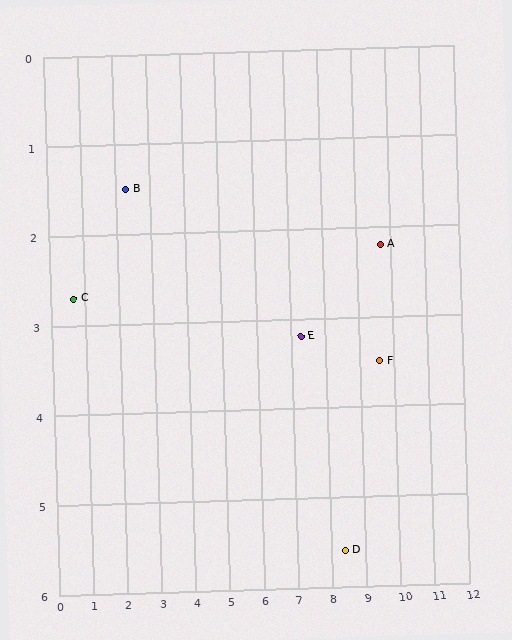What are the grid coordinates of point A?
Point A is at approximately (9.7, 2.2).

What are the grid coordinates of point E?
Point E is at approximately (7.3, 3.2).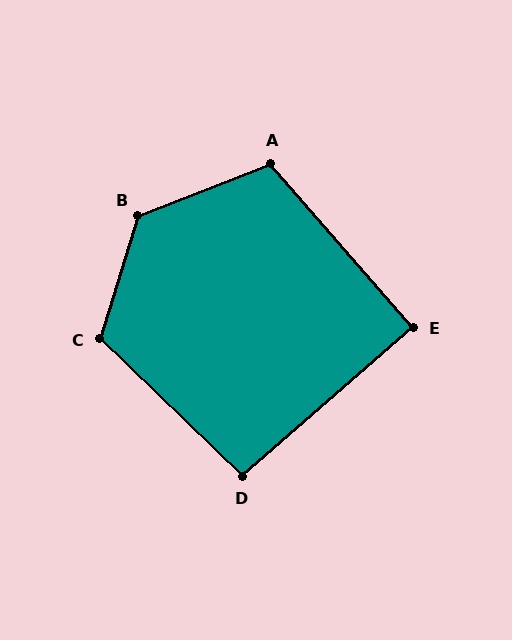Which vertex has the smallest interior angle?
E, at approximately 90 degrees.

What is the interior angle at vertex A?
Approximately 109 degrees (obtuse).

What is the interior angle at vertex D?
Approximately 95 degrees (approximately right).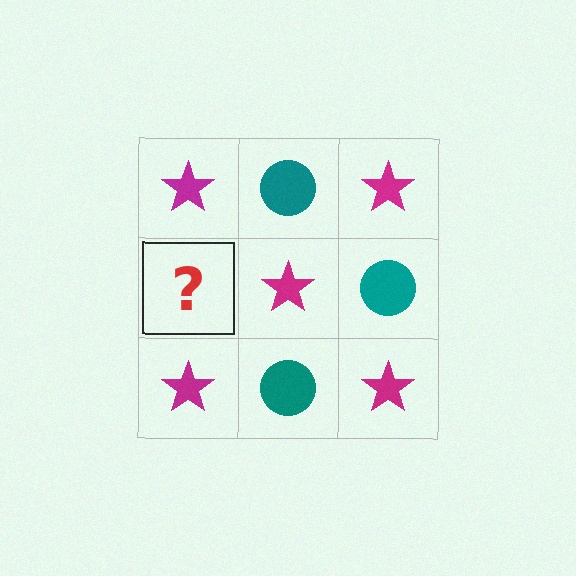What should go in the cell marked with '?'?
The missing cell should contain a teal circle.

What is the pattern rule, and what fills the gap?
The rule is that it alternates magenta star and teal circle in a checkerboard pattern. The gap should be filled with a teal circle.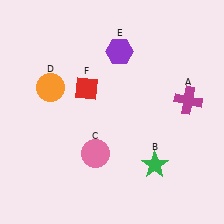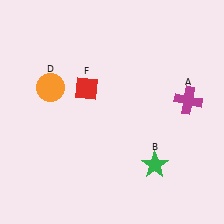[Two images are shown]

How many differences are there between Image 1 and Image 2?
There are 2 differences between the two images.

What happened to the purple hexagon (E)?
The purple hexagon (E) was removed in Image 2. It was in the top-right area of Image 1.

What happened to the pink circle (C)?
The pink circle (C) was removed in Image 2. It was in the bottom-left area of Image 1.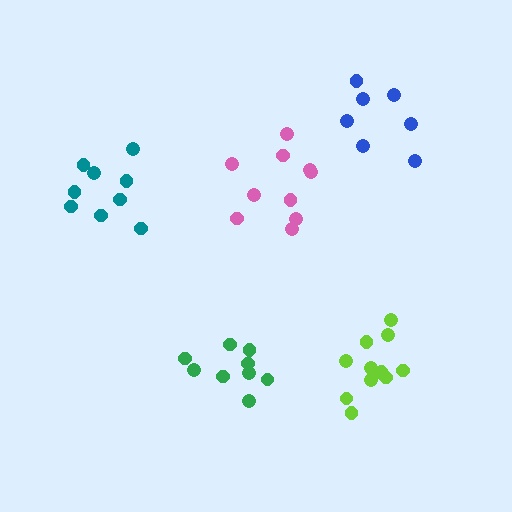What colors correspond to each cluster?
The clusters are colored: pink, teal, blue, lime, green.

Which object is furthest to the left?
The teal cluster is leftmost.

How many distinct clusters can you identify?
There are 5 distinct clusters.